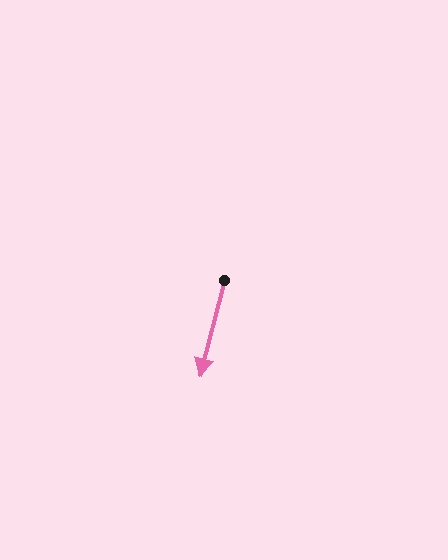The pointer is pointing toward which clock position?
Roughly 6 o'clock.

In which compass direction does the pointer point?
South.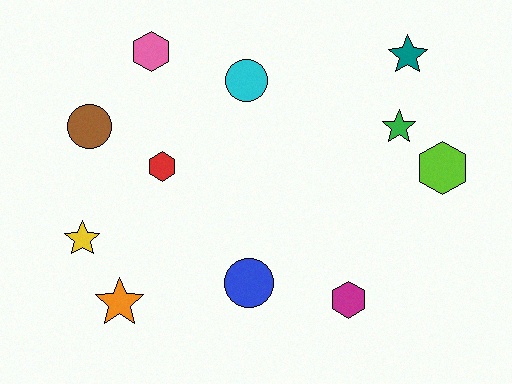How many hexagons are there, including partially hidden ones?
There are 4 hexagons.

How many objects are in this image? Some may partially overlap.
There are 11 objects.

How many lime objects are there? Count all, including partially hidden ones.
There is 1 lime object.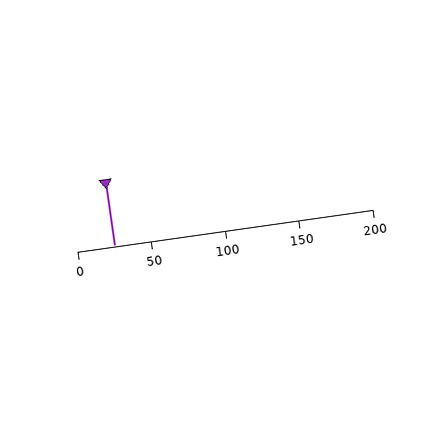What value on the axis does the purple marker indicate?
The marker indicates approximately 25.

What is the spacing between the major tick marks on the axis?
The major ticks are spaced 50 apart.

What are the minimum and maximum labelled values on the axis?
The axis runs from 0 to 200.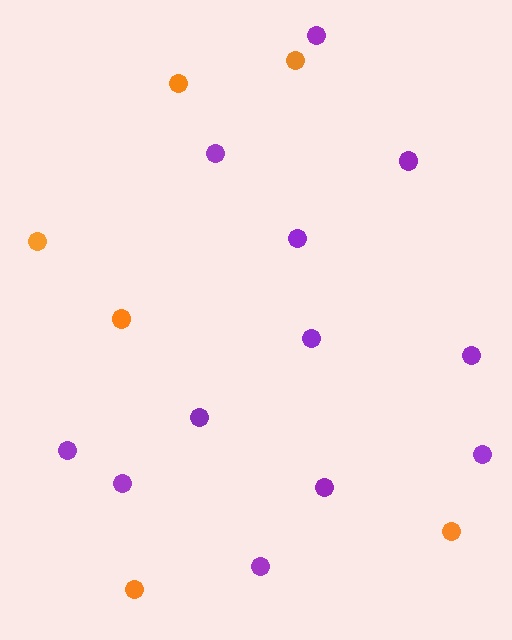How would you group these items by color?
There are 2 groups: one group of purple circles (12) and one group of orange circles (6).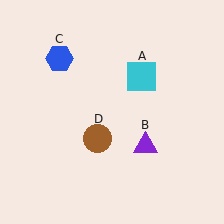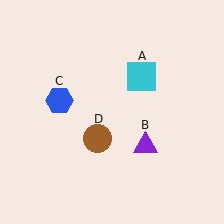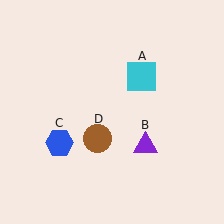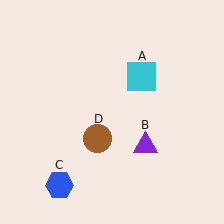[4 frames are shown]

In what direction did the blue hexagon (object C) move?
The blue hexagon (object C) moved down.